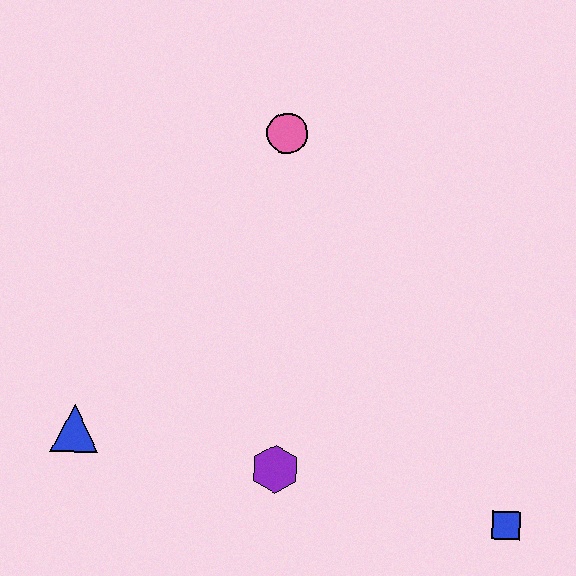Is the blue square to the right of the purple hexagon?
Yes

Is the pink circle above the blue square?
Yes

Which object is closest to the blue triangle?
The purple hexagon is closest to the blue triangle.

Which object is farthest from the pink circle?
The blue square is farthest from the pink circle.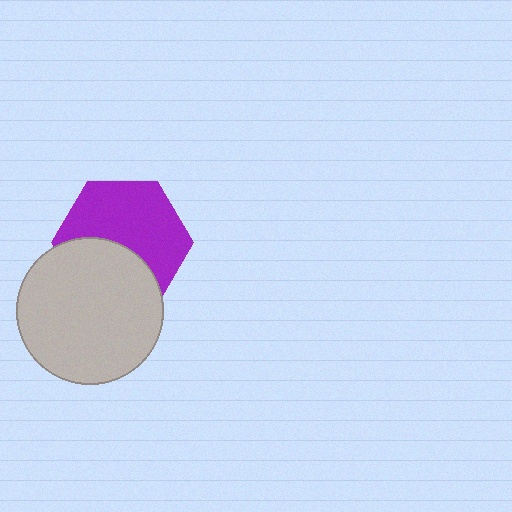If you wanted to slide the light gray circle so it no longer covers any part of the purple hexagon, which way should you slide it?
Slide it down — that is the most direct way to separate the two shapes.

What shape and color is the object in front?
The object in front is a light gray circle.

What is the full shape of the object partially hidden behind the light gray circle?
The partially hidden object is a purple hexagon.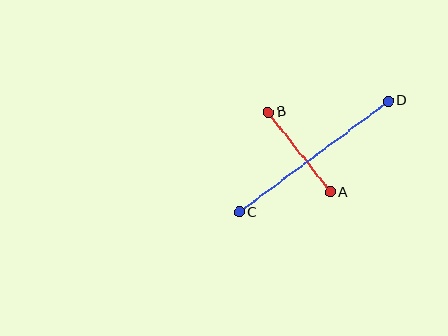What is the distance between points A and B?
The distance is approximately 101 pixels.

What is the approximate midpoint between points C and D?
The midpoint is at approximately (314, 157) pixels.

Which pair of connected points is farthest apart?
Points C and D are farthest apart.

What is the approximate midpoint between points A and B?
The midpoint is at approximately (299, 152) pixels.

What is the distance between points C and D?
The distance is approximately 186 pixels.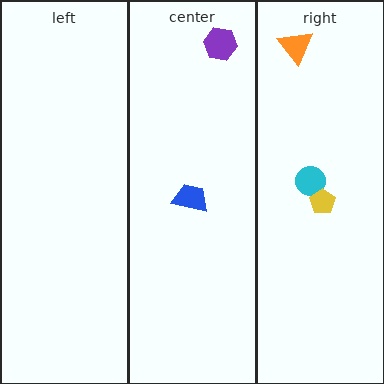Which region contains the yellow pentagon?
The right region.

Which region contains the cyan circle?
The right region.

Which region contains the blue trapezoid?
The center region.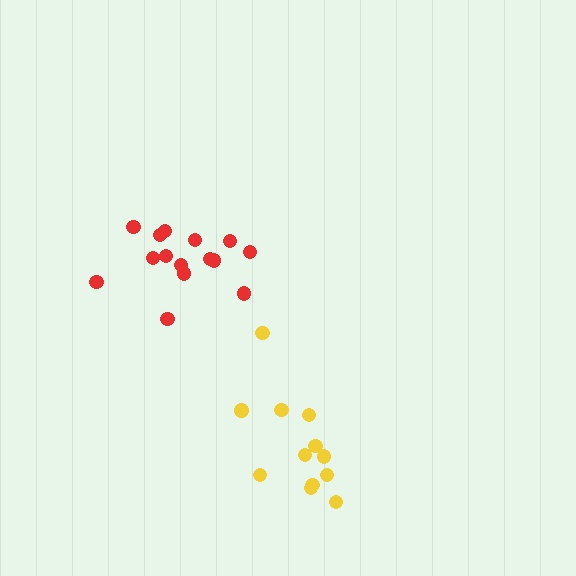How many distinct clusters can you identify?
There are 2 distinct clusters.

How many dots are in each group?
Group 1: 12 dots, Group 2: 15 dots (27 total).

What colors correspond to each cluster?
The clusters are colored: yellow, red.